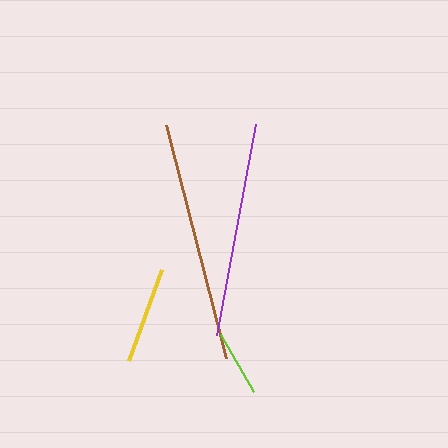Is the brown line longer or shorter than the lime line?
The brown line is longer than the lime line.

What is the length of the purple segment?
The purple segment is approximately 215 pixels long.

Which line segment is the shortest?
The lime line is the shortest at approximately 66 pixels.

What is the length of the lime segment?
The lime segment is approximately 66 pixels long.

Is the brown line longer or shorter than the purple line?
The brown line is longer than the purple line.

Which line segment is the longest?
The brown line is the longest at approximately 240 pixels.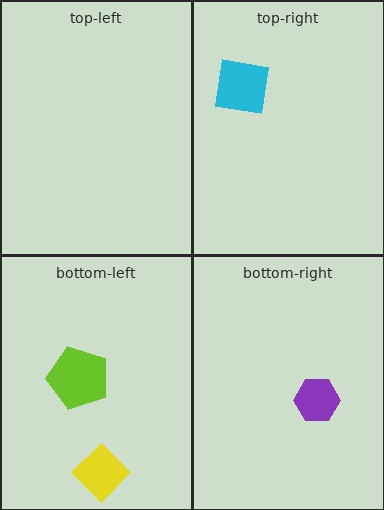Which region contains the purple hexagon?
The bottom-right region.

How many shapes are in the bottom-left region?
2.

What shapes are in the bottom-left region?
The yellow diamond, the lime pentagon.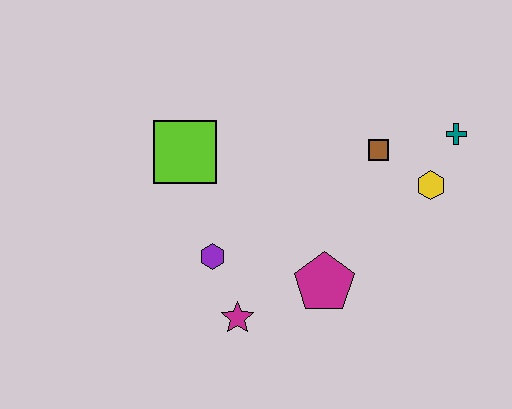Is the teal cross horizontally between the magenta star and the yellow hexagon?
No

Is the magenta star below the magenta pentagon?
Yes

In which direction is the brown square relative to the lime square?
The brown square is to the right of the lime square.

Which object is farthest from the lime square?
The teal cross is farthest from the lime square.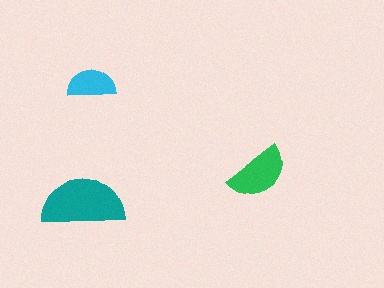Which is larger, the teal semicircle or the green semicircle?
The teal one.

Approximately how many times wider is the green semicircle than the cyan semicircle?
About 1.5 times wider.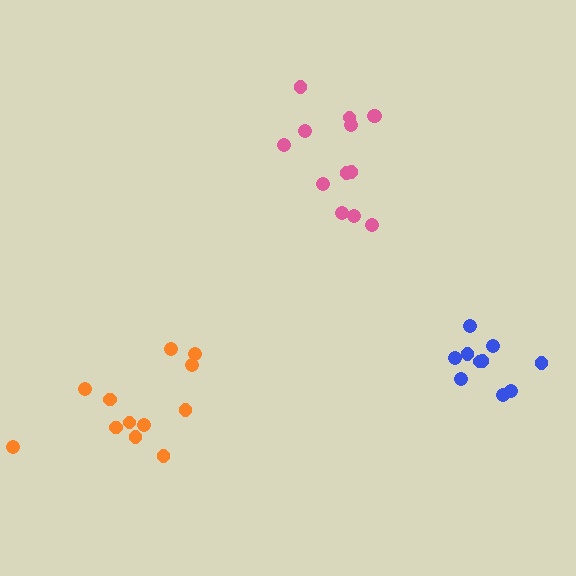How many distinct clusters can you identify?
There are 3 distinct clusters.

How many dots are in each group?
Group 1: 13 dots, Group 2: 12 dots, Group 3: 10 dots (35 total).